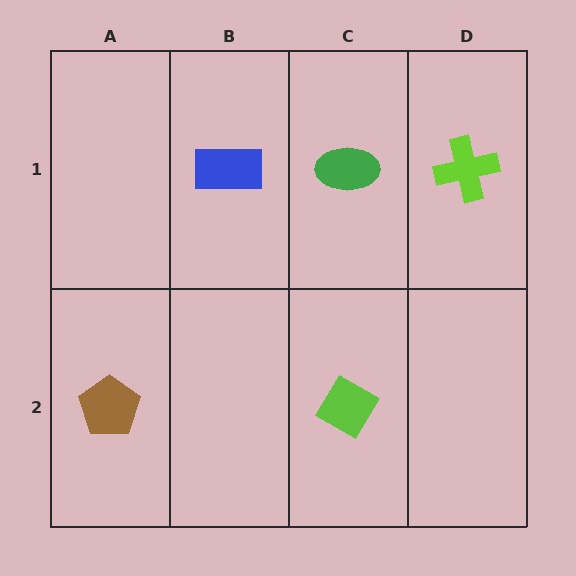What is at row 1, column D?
A lime cross.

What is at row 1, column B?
A blue rectangle.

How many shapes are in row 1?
3 shapes.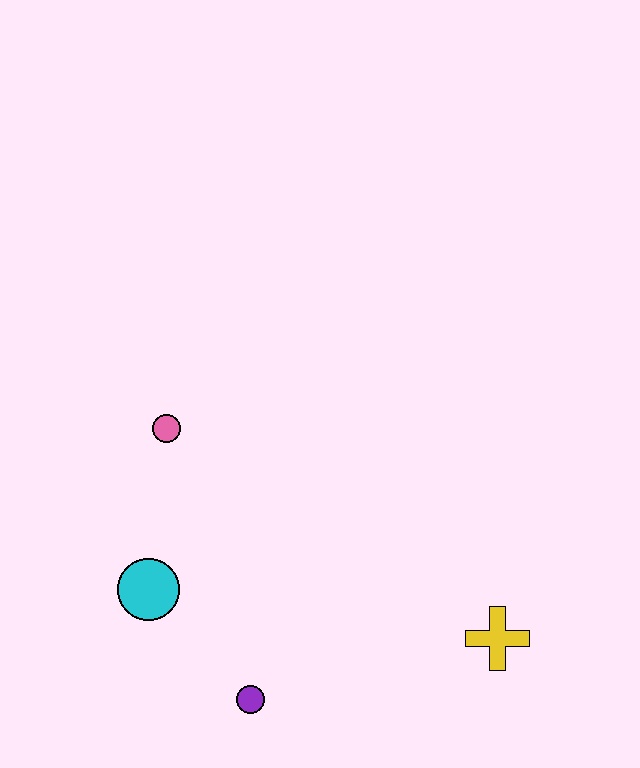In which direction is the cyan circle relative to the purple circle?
The cyan circle is above the purple circle.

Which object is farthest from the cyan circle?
The yellow cross is farthest from the cyan circle.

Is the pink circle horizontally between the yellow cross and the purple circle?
No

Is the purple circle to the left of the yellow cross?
Yes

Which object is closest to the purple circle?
The cyan circle is closest to the purple circle.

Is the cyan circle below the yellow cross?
No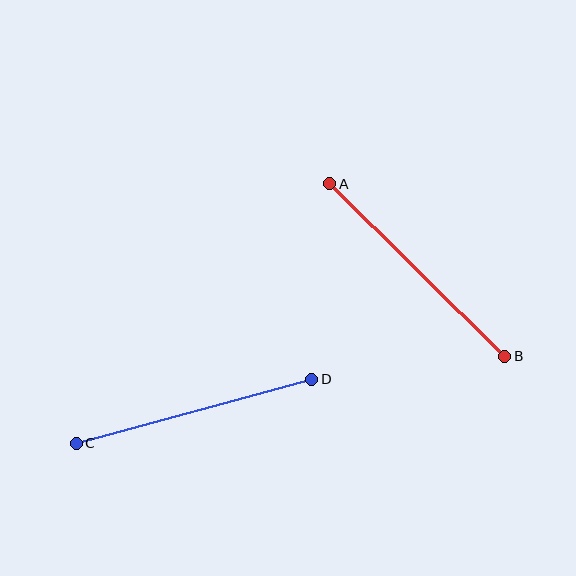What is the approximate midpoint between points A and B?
The midpoint is at approximately (417, 270) pixels.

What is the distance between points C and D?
The distance is approximately 244 pixels.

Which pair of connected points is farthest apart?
Points A and B are farthest apart.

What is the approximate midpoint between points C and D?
The midpoint is at approximately (194, 411) pixels.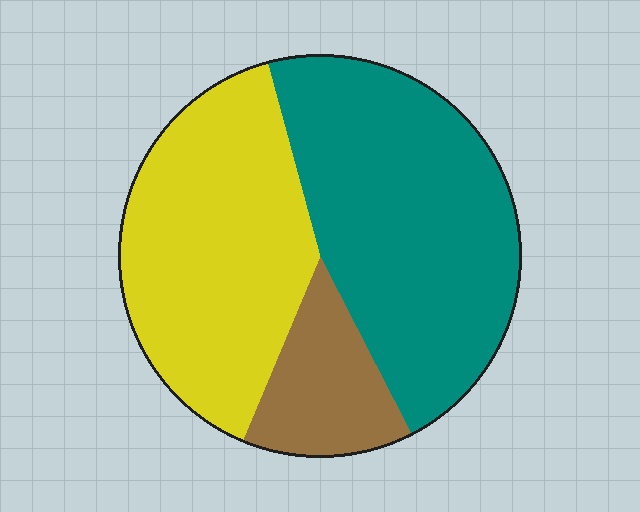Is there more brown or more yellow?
Yellow.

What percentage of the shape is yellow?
Yellow takes up between a third and a half of the shape.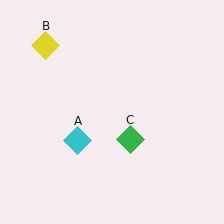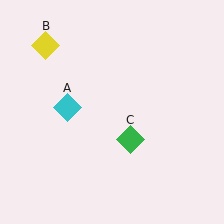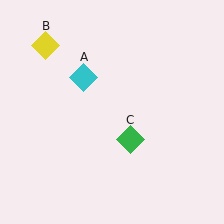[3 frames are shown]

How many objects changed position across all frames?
1 object changed position: cyan diamond (object A).